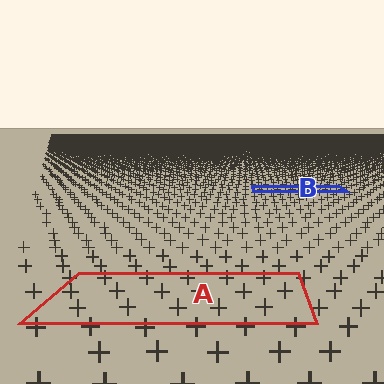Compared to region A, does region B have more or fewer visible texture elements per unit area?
Region B has more texture elements per unit area — they are packed more densely because it is farther away.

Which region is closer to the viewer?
Region A is closer. The texture elements there are larger and more spread out.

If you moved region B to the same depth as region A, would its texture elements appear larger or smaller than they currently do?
They would appear larger. At a closer depth, the same texture elements are projected at a bigger on-screen size.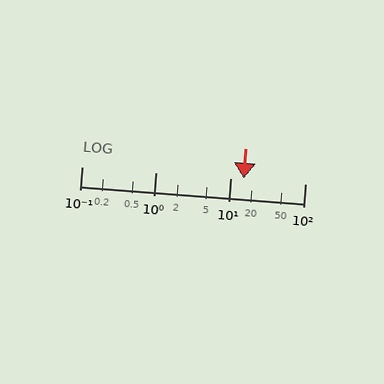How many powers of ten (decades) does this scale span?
The scale spans 3 decades, from 0.1 to 100.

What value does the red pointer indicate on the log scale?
The pointer indicates approximately 15.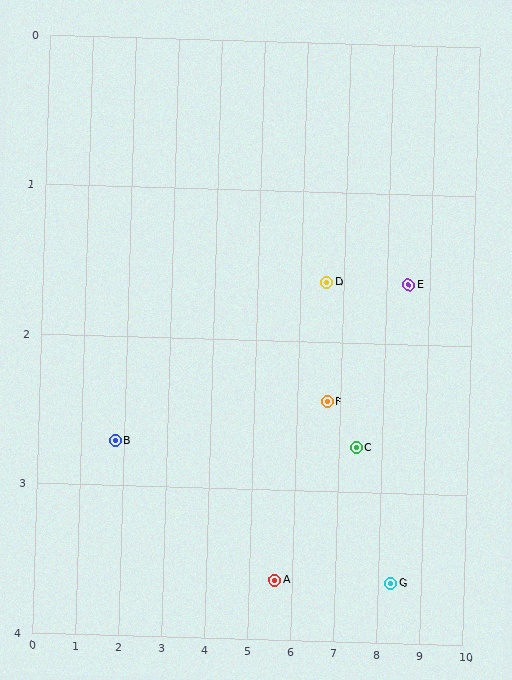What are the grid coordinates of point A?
Point A is at approximately (5.6, 3.6).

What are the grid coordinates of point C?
Point C is at approximately (7.4, 2.7).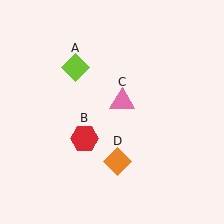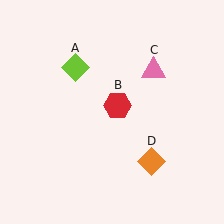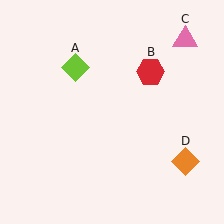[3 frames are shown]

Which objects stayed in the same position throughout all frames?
Lime diamond (object A) remained stationary.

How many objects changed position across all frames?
3 objects changed position: red hexagon (object B), pink triangle (object C), orange diamond (object D).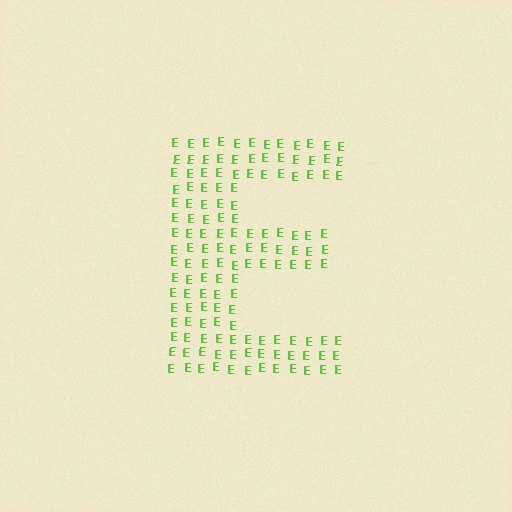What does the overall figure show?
The overall figure shows the letter E.